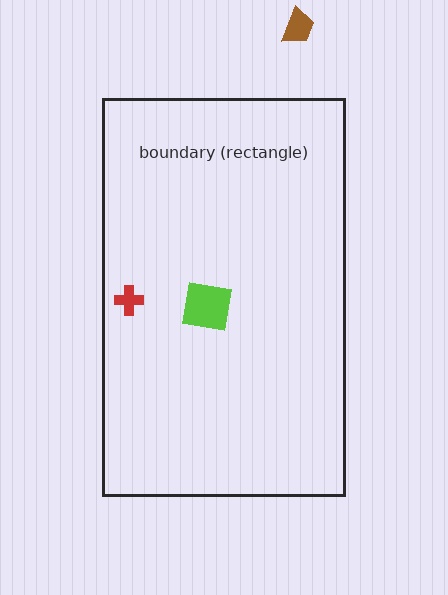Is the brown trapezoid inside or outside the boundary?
Outside.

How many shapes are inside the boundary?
2 inside, 1 outside.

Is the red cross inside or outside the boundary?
Inside.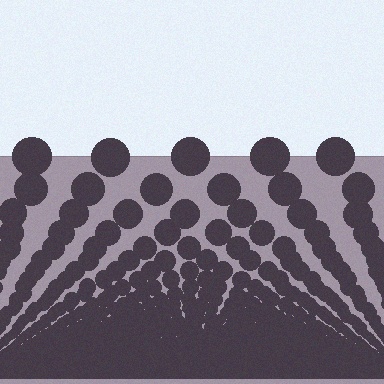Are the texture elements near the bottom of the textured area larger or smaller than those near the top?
Smaller. The gradient is inverted — elements near the bottom are smaller and denser.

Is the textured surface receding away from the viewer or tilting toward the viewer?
The surface appears to tilt toward the viewer. Texture elements get larger and sparser toward the top.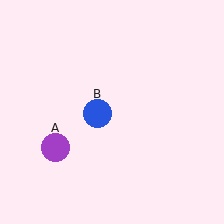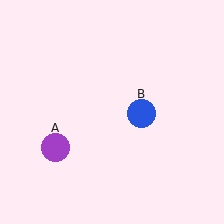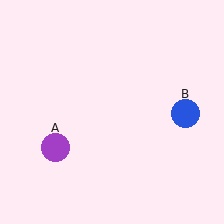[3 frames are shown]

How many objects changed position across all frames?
1 object changed position: blue circle (object B).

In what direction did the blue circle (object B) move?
The blue circle (object B) moved right.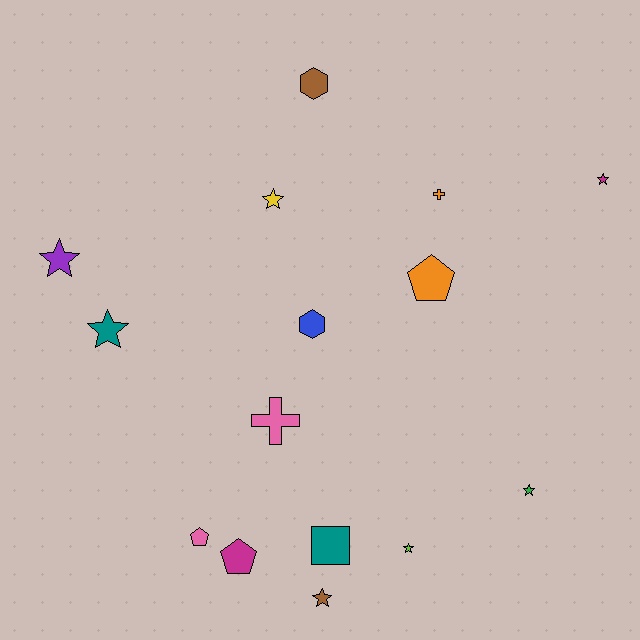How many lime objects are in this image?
There is 1 lime object.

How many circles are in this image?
There are no circles.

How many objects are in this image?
There are 15 objects.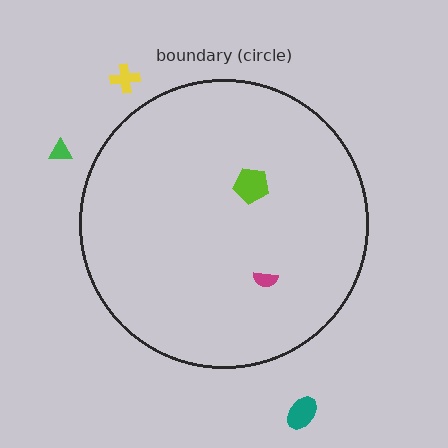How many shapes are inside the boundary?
2 inside, 3 outside.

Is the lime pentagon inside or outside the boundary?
Inside.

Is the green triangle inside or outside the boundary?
Outside.